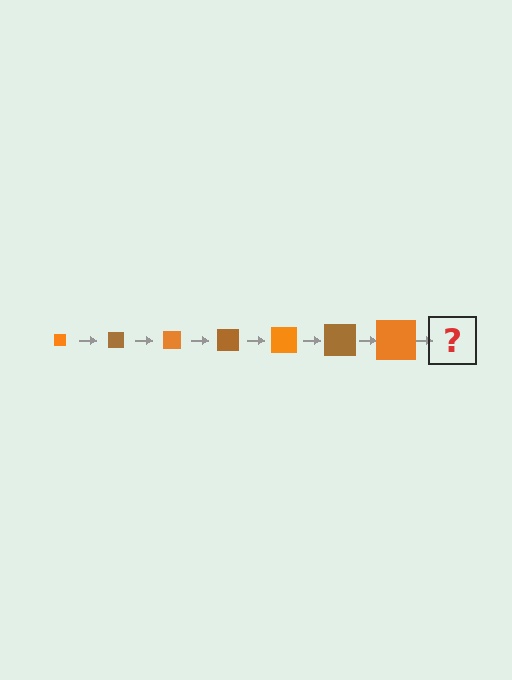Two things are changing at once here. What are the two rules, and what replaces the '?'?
The two rules are that the square grows larger each step and the color cycles through orange and brown. The '?' should be a brown square, larger than the previous one.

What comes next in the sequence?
The next element should be a brown square, larger than the previous one.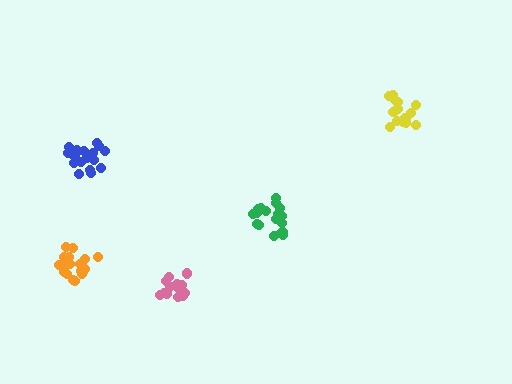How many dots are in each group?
Group 1: 18 dots, Group 2: 16 dots, Group 3: 17 dots, Group 4: 19 dots, Group 5: 19 dots (89 total).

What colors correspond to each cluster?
The clusters are colored: blue, pink, yellow, green, orange.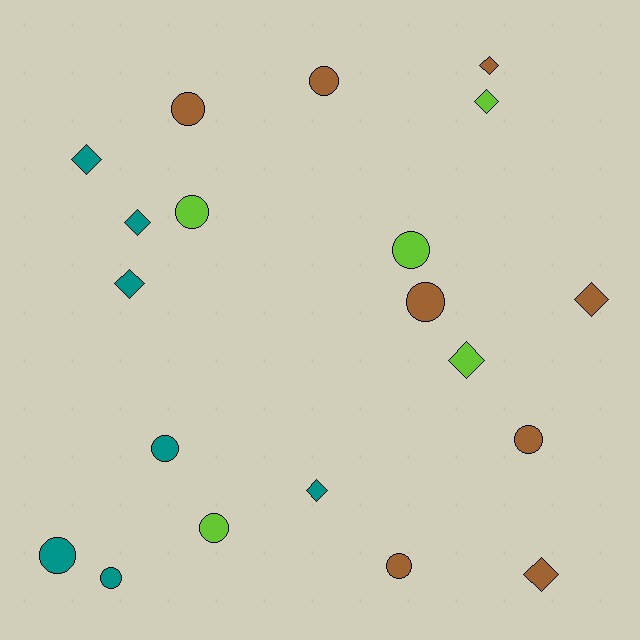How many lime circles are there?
There are 3 lime circles.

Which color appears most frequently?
Brown, with 8 objects.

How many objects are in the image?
There are 20 objects.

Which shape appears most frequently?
Circle, with 11 objects.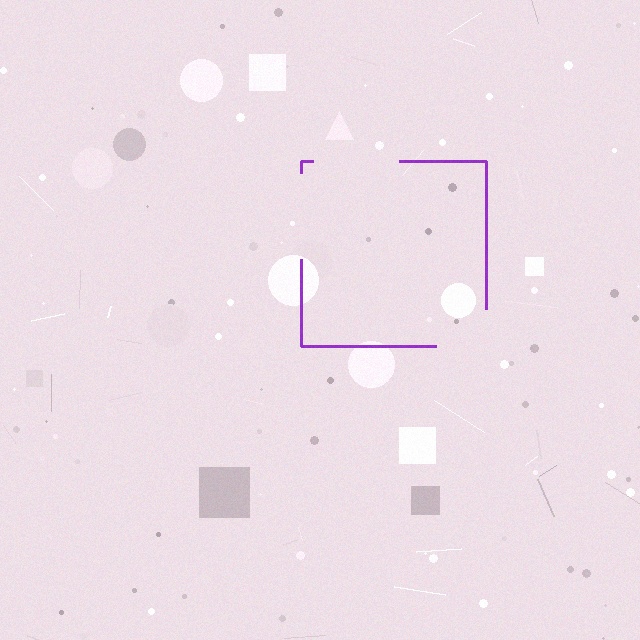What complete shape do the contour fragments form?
The contour fragments form a square.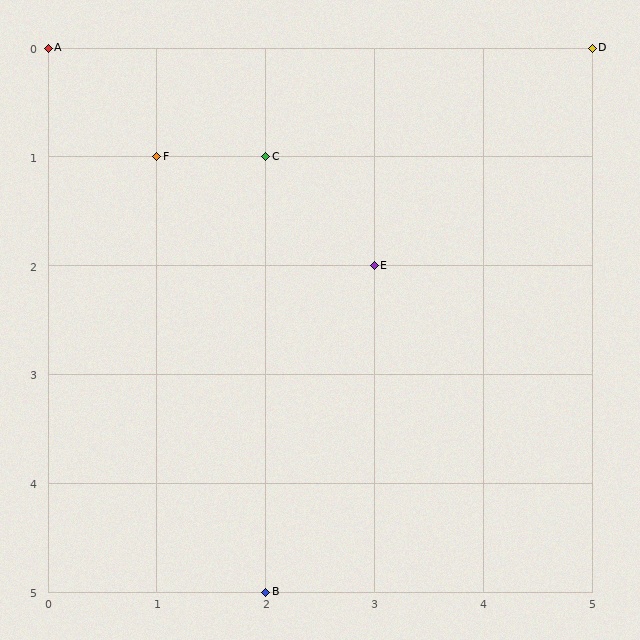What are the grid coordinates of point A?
Point A is at grid coordinates (0, 0).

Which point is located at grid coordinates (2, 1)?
Point C is at (2, 1).